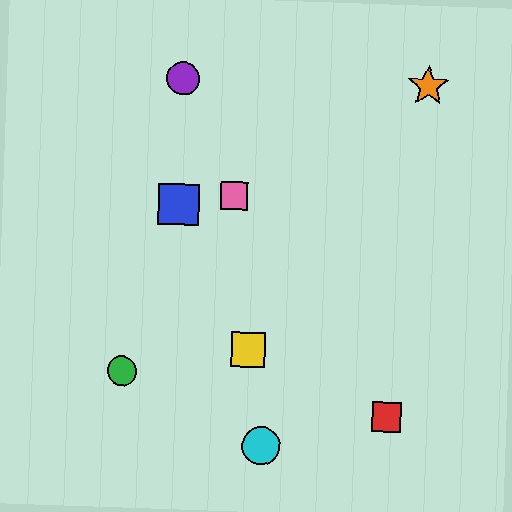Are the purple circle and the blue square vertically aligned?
Yes, both are at x≈183.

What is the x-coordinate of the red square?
The red square is at x≈386.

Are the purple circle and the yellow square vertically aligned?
No, the purple circle is at x≈183 and the yellow square is at x≈249.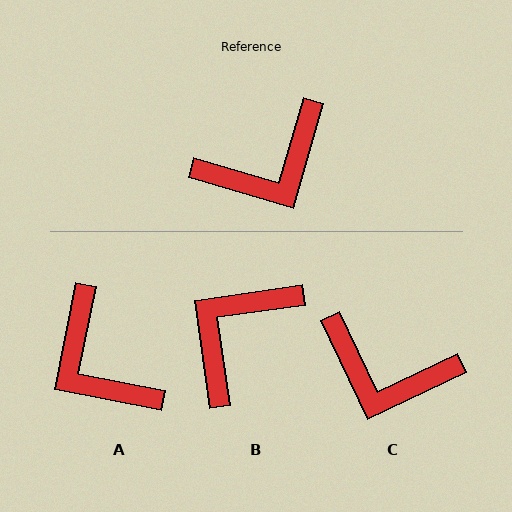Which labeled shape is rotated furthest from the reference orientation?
B, about 155 degrees away.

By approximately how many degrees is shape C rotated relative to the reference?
Approximately 48 degrees clockwise.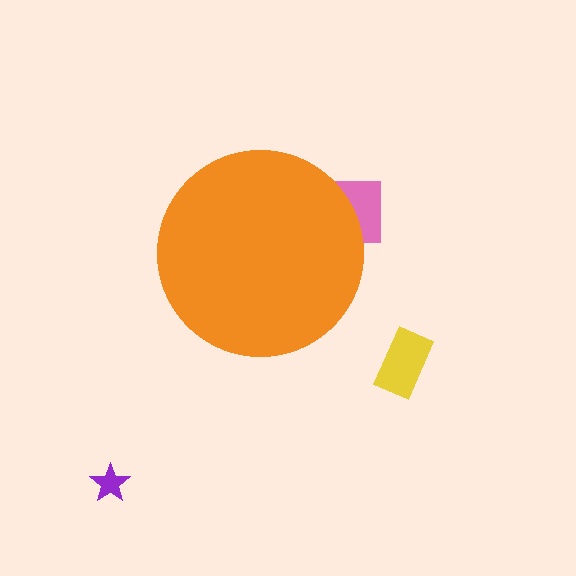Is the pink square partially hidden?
Yes, the pink square is partially hidden behind the orange circle.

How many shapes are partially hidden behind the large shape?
1 shape is partially hidden.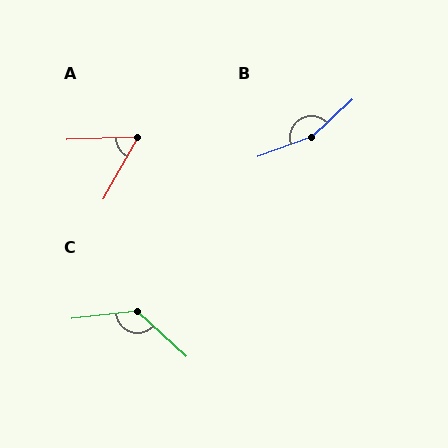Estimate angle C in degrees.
Approximately 131 degrees.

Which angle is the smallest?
A, at approximately 58 degrees.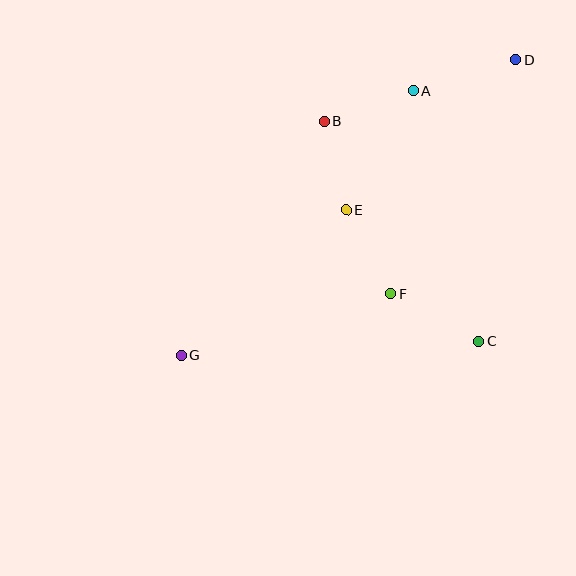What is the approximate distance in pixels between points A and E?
The distance between A and E is approximately 136 pixels.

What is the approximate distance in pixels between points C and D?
The distance between C and D is approximately 284 pixels.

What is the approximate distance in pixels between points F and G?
The distance between F and G is approximately 218 pixels.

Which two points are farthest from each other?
Points D and G are farthest from each other.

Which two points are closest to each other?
Points B and E are closest to each other.